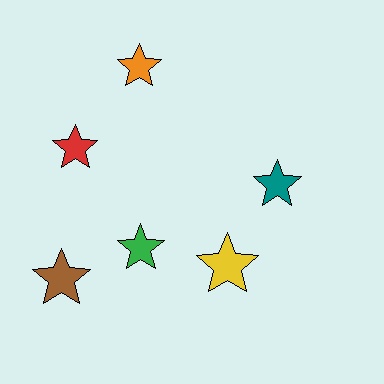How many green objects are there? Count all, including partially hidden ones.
There is 1 green object.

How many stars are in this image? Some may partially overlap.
There are 6 stars.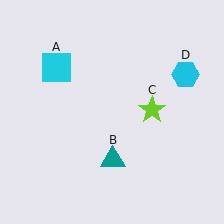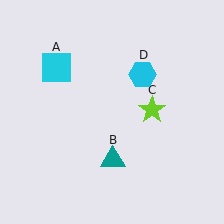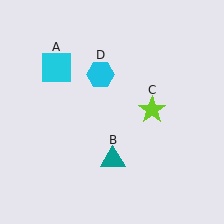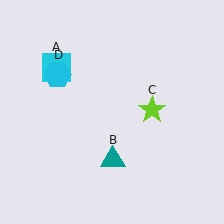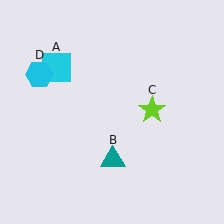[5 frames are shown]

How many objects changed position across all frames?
1 object changed position: cyan hexagon (object D).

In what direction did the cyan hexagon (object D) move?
The cyan hexagon (object D) moved left.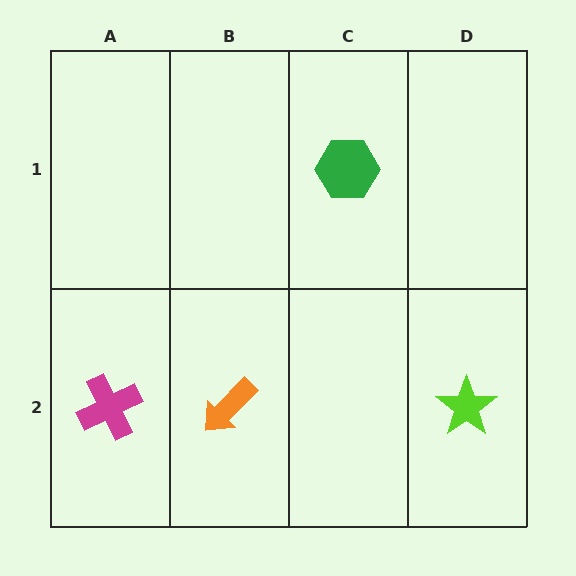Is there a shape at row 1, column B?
No, that cell is empty.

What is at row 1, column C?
A green hexagon.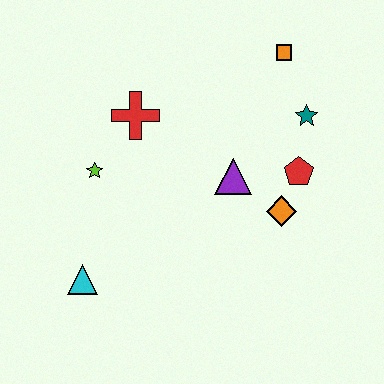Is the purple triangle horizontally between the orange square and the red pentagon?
No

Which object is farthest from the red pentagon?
The cyan triangle is farthest from the red pentagon.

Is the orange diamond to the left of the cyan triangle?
No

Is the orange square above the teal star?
Yes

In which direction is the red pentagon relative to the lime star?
The red pentagon is to the right of the lime star.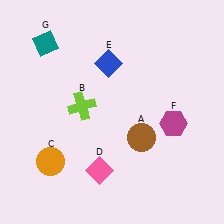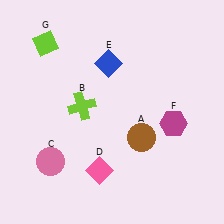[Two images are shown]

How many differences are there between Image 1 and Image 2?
There are 2 differences between the two images.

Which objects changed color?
C changed from orange to pink. G changed from teal to lime.